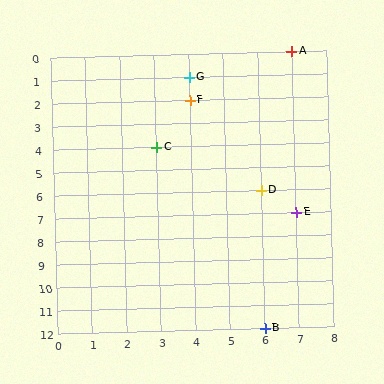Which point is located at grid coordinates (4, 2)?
Point F is at (4, 2).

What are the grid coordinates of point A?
Point A is at grid coordinates (7, 0).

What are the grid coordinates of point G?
Point G is at grid coordinates (4, 1).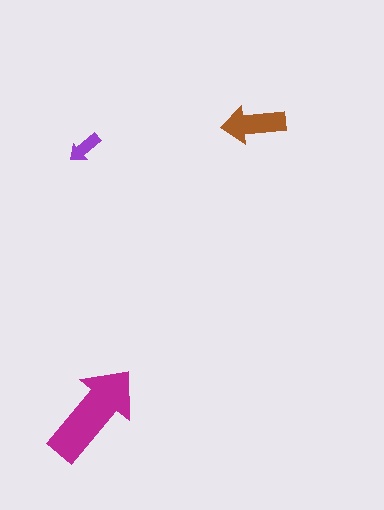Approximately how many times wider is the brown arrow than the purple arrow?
About 2 times wider.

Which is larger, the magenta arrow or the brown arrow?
The magenta one.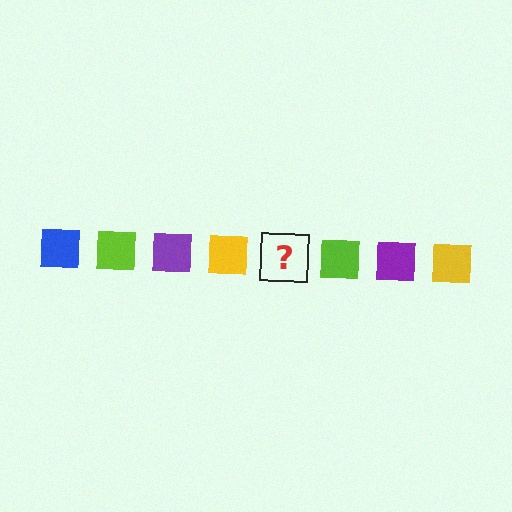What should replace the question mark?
The question mark should be replaced with a blue square.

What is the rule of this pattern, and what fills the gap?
The rule is that the pattern cycles through blue, lime, purple, yellow squares. The gap should be filled with a blue square.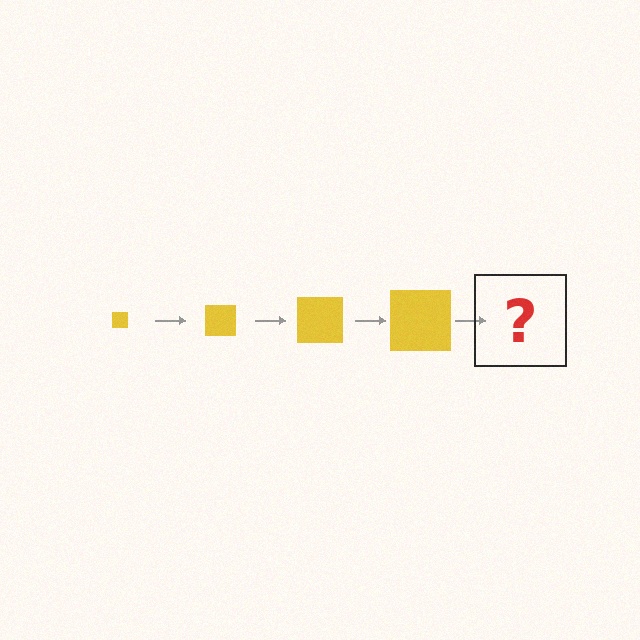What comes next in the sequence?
The next element should be a yellow square, larger than the previous one.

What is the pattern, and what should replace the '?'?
The pattern is that the square gets progressively larger each step. The '?' should be a yellow square, larger than the previous one.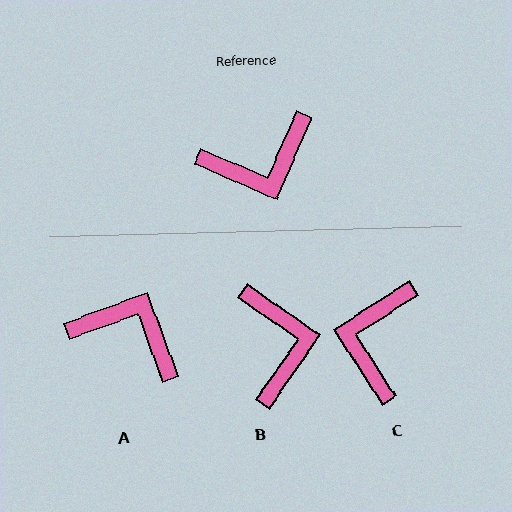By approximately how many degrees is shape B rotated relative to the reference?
Approximately 79 degrees counter-clockwise.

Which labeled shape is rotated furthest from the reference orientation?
A, about 134 degrees away.